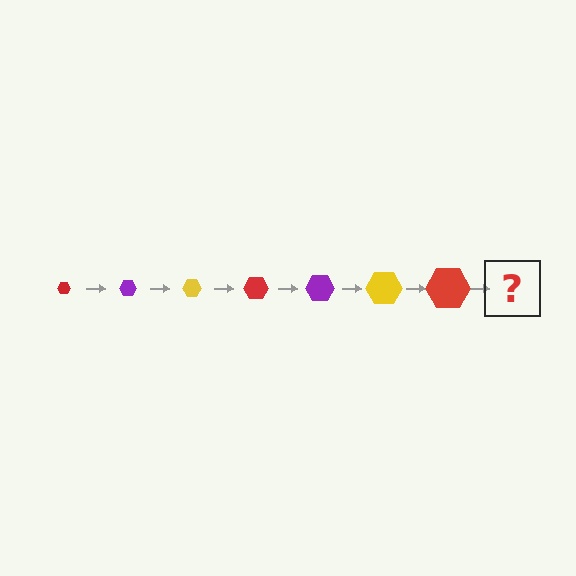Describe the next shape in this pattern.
It should be a purple hexagon, larger than the previous one.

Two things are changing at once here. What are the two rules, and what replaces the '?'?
The two rules are that the hexagon grows larger each step and the color cycles through red, purple, and yellow. The '?' should be a purple hexagon, larger than the previous one.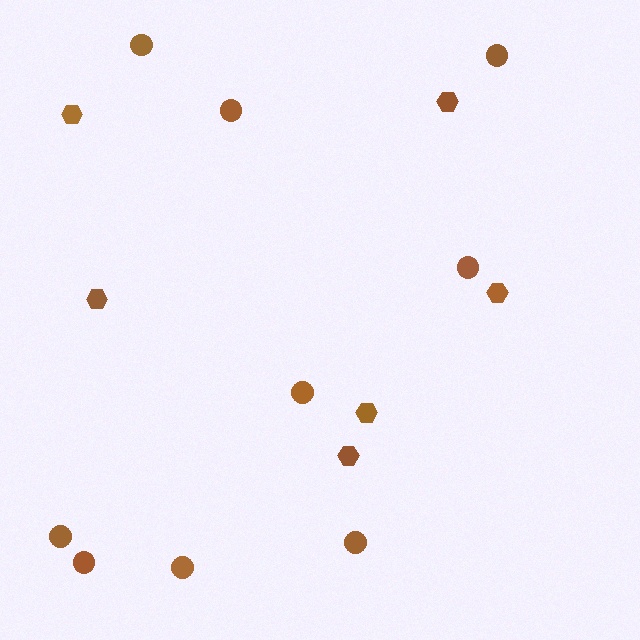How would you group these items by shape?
There are 2 groups: one group of hexagons (6) and one group of circles (9).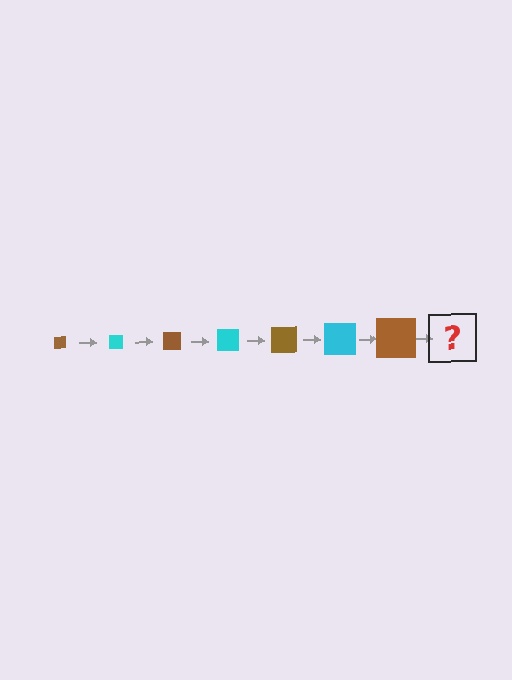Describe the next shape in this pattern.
It should be a cyan square, larger than the previous one.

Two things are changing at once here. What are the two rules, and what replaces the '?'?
The two rules are that the square grows larger each step and the color cycles through brown and cyan. The '?' should be a cyan square, larger than the previous one.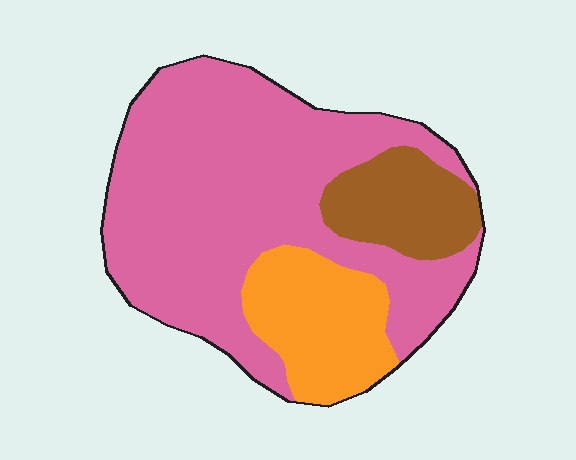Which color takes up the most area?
Pink, at roughly 65%.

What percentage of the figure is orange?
Orange takes up about one fifth (1/5) of the figure.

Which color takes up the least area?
Brown, at roughly 15%.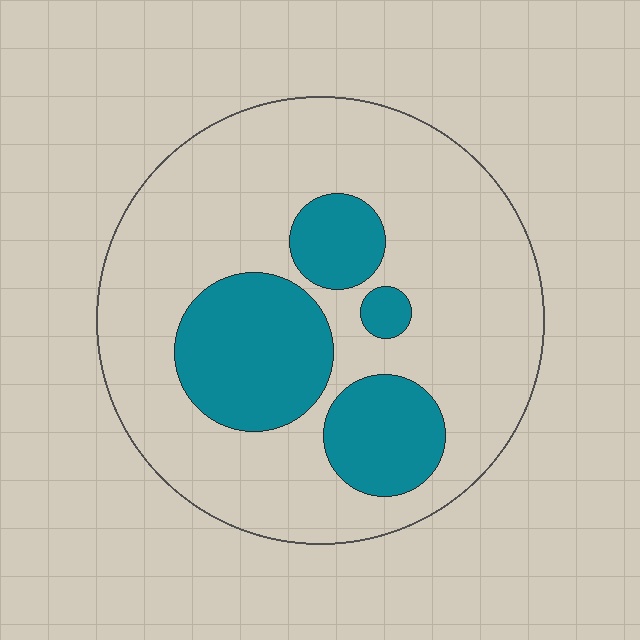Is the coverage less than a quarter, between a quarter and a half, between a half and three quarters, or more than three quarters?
Between a quarter and a half.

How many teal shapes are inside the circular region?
4.